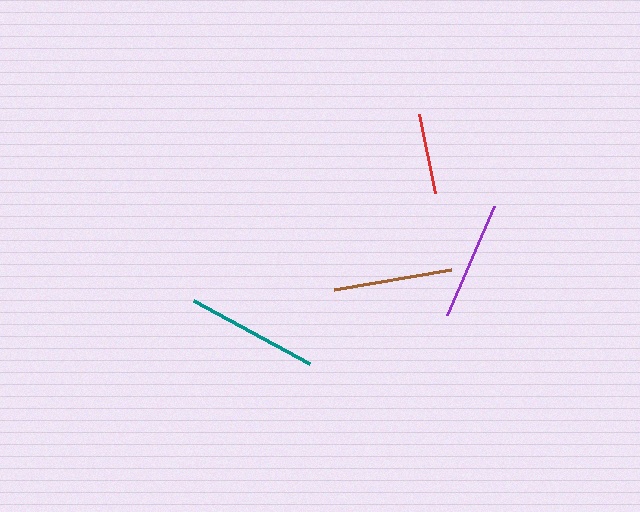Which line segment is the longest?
The teal line is the longest at approximately 132 pixels.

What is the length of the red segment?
The red segment is approximately 80 pixels long.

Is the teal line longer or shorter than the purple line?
The teal line is longer than the purple line.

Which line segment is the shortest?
The red line is the shortest at approximately 80 pixels.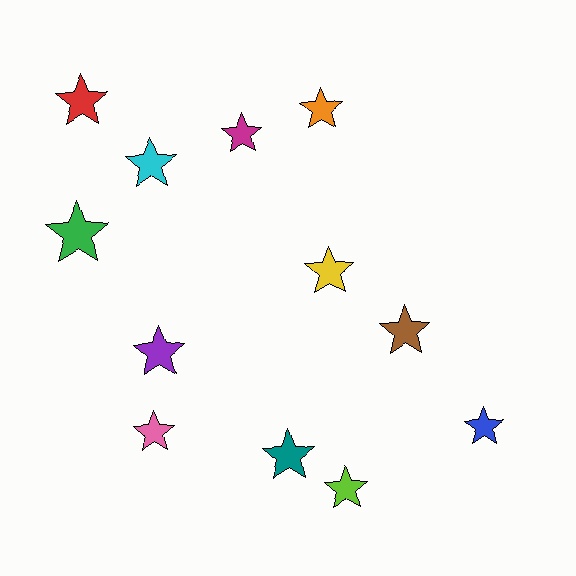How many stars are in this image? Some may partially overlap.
There are 12 stars.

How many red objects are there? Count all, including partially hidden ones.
There is 1 red object.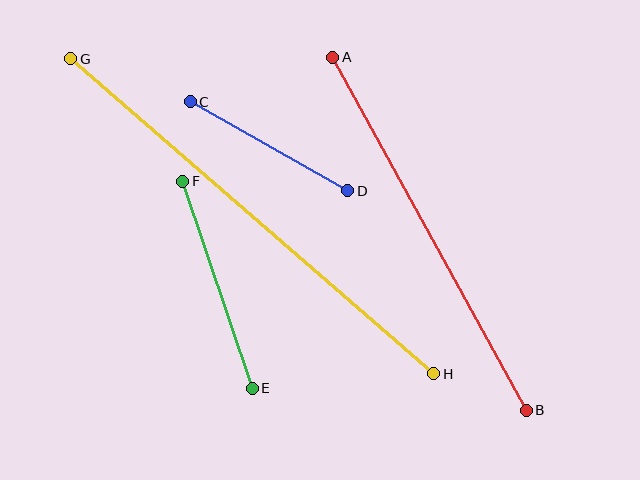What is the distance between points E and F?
The distance is approximately 218 pixels.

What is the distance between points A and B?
The distance is approximately 403 pixels.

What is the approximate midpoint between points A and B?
The midpoint is at approximately (430, 234) pixels.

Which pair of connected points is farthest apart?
Points G and H are farthest apart.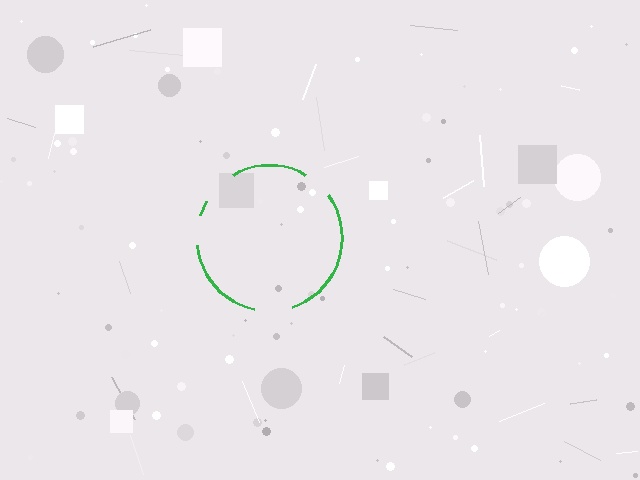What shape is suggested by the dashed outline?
The dashed outline suggests a circle.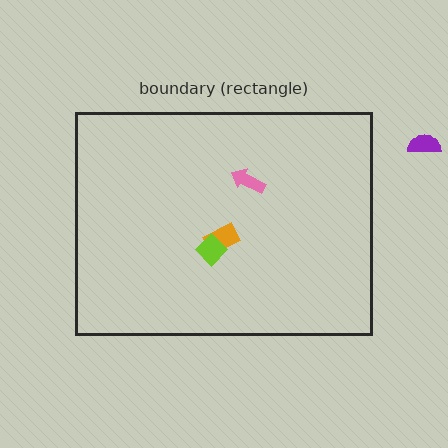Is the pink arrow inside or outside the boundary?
Inside.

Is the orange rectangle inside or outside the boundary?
Inside.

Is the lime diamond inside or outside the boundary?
Inside.